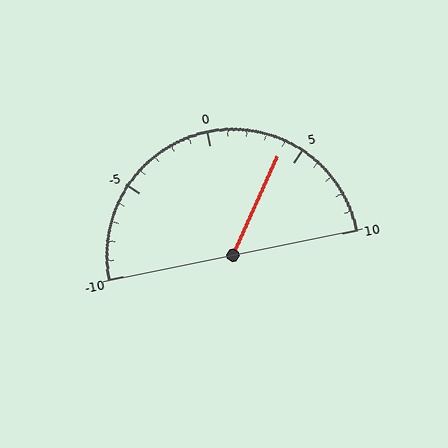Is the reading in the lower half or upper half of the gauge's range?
The reading is in the upper half of the range (-10 to 10).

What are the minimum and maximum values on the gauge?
The gauge ranges from -10 to 10.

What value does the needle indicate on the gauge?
The needle indicates approximately 4.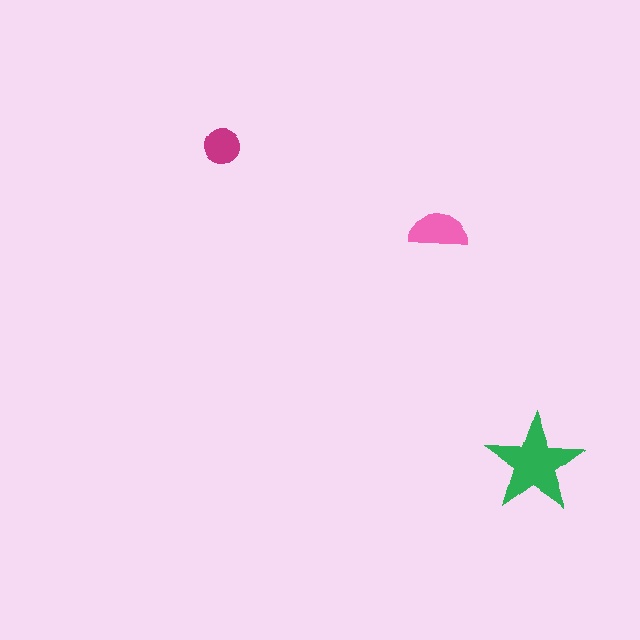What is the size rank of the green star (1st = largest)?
1st.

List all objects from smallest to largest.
The magenta circle, the pink semicircle, the green star.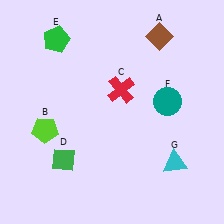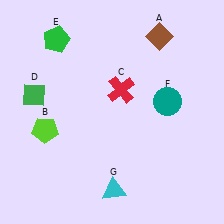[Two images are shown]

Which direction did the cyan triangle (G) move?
The cyan triangle (G) moved left.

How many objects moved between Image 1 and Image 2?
2 objects moved between the two images.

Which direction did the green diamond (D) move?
The green diamond (D) moved up.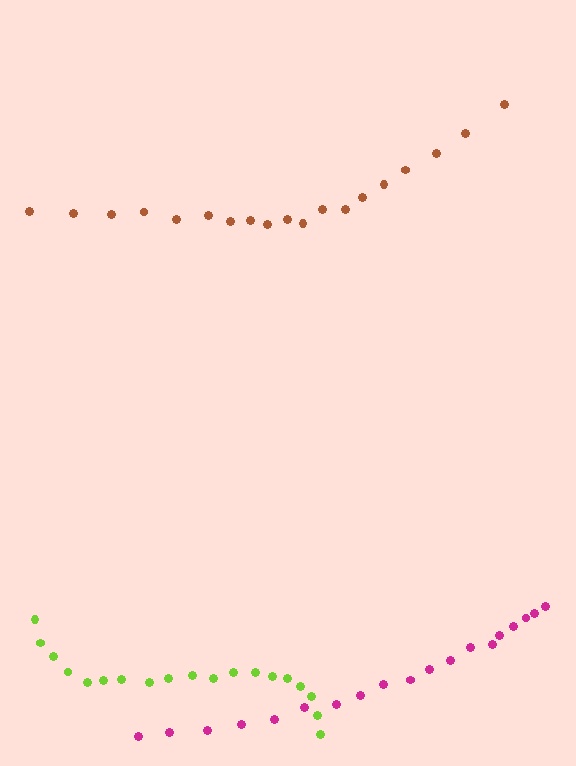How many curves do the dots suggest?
There are 3 distinct paths.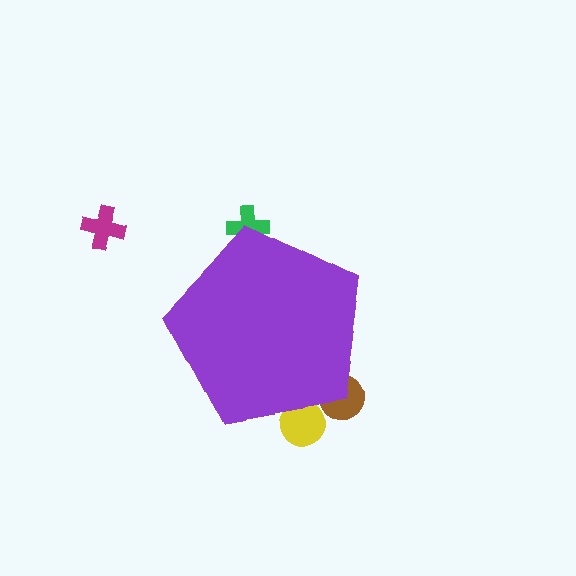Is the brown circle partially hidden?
Yes, the brown circle is partially hidden behind the purple pentagon.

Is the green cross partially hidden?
Yes, the green cross is partially hidden behind the purple pentagon.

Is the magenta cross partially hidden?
No, the magenta cross is fully visible.